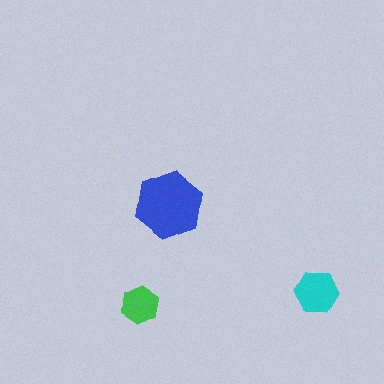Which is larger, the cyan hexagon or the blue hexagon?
The blue one.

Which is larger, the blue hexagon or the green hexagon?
The blue one.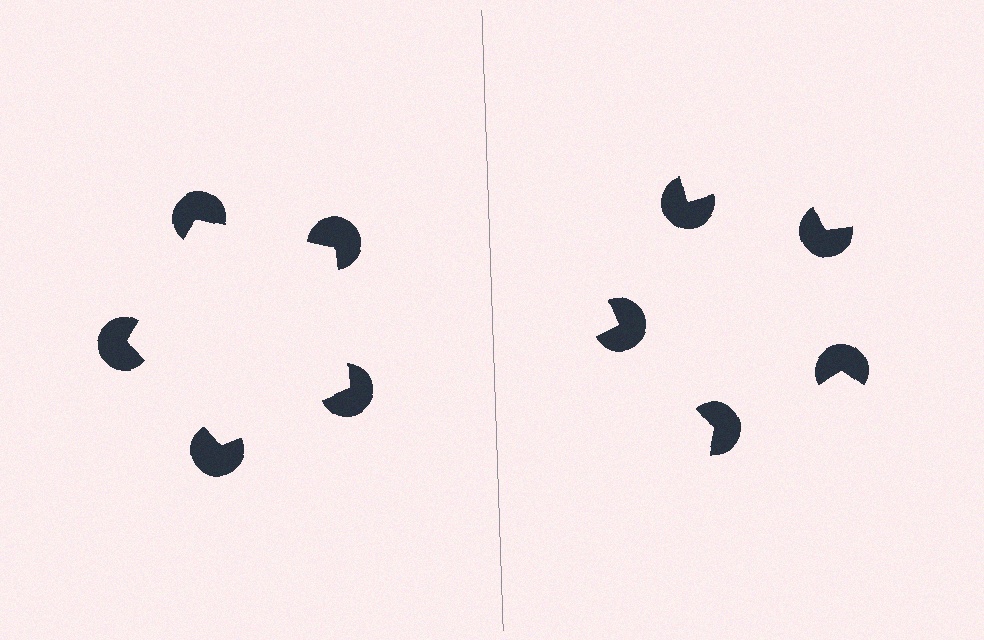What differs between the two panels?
The pac-man discs are positioned identically on both sides; only the wedge orientations differ. On the left they align to a pentagon; on the right they are misaligned.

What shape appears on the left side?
An illusory pentagon.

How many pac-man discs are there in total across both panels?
10 — 5 on each side.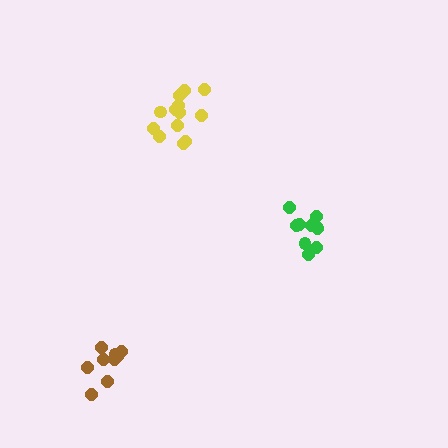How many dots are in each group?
Group 1: 10 dots, Group 2: 13 dots, Group 3: 9 dots (32 total).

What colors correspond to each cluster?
The clusters are colored: green, yellow, brown.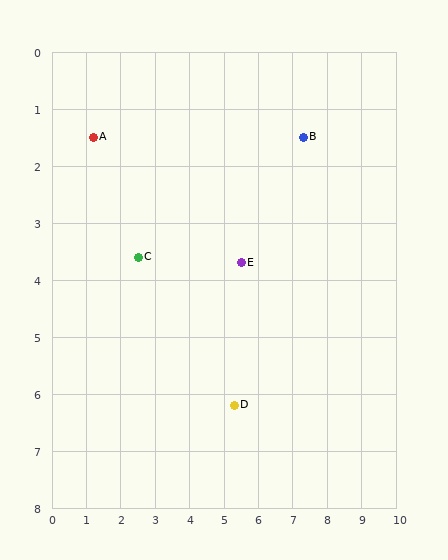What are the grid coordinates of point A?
Point A is at approximately (1.2, 1.5).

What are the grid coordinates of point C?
Point C is at approximately (2.5, 3.6).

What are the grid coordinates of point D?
Point D is at approximately (5.3, 6.2).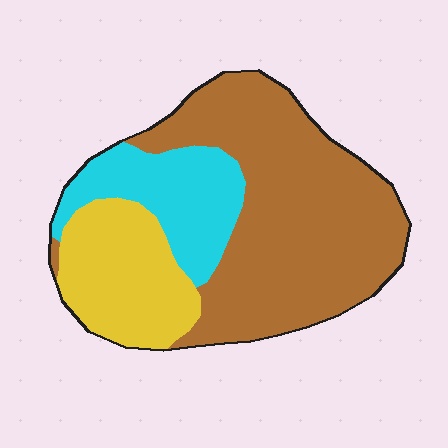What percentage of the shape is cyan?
Cyan takes up between a sixth and a third of the shape.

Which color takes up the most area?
Brown, at roughly 55%.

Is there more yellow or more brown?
Brown.